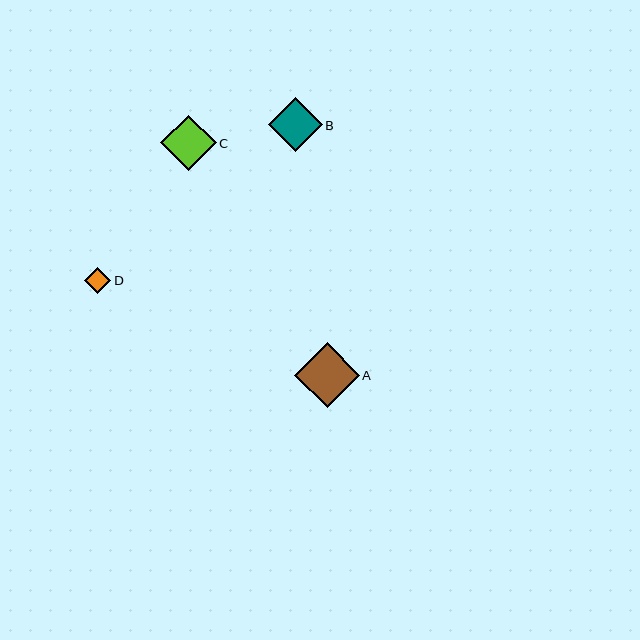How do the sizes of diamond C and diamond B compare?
Diamond C and diamond B are approximately the same size.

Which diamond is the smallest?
Diamond D is the smallest with a size of approximately 26 pixels.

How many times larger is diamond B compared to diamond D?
Diamond B is approximately 2.1 times the size of diamond D.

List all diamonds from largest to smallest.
From largest to smallest: A, C, B, D.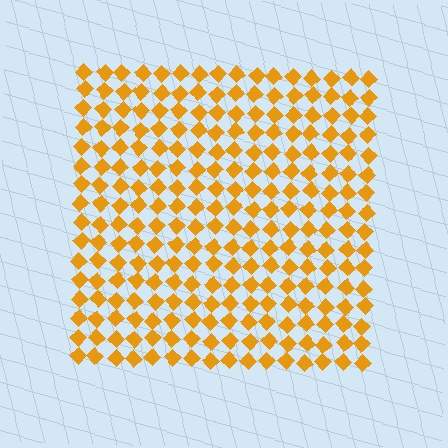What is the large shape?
The large shape is a square.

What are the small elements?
The small elements are diamonds.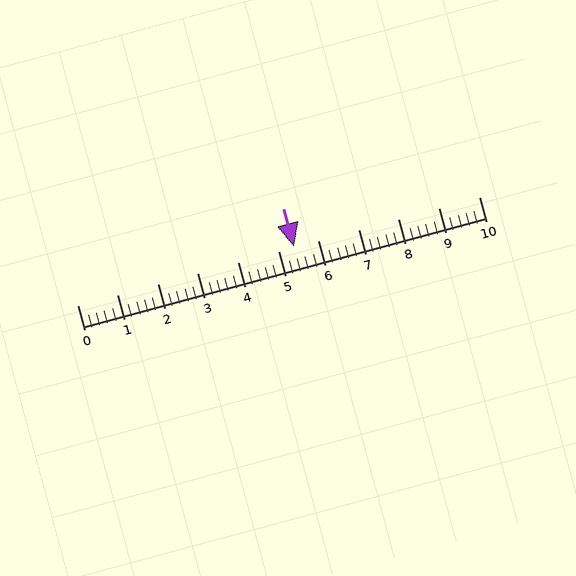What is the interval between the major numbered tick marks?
The major tick marks are spaced 1 units apart.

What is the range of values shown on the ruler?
The ruler shows values from 0 to 10.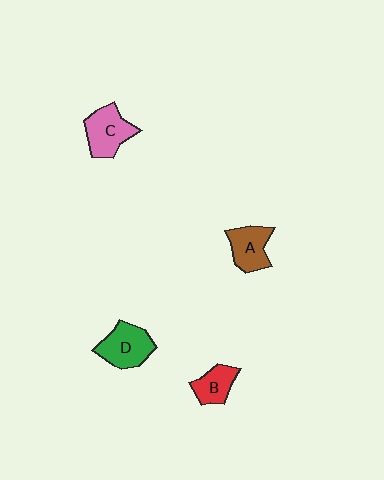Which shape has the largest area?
Shape D (green).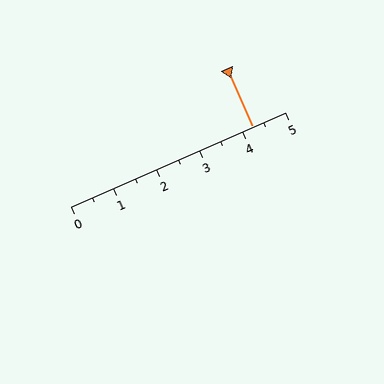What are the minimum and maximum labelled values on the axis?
The axis runs from 0 to 5.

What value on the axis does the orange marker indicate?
The marker indicates approximately 4.2.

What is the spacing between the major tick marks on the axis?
The major ticks are spaced 1 apart.